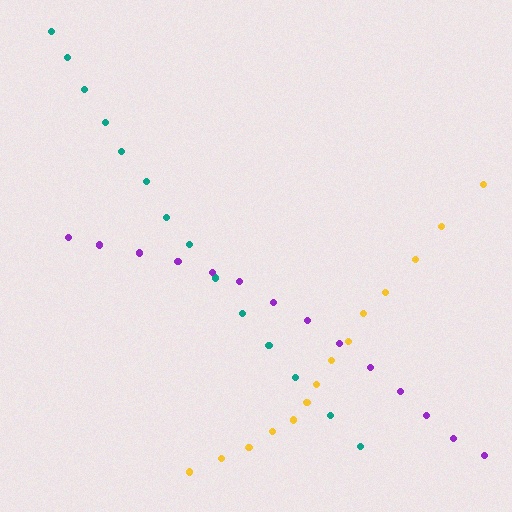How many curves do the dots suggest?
There are 3 distinct paths.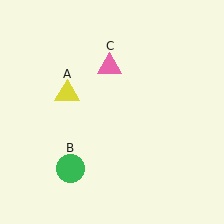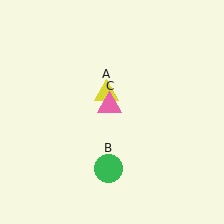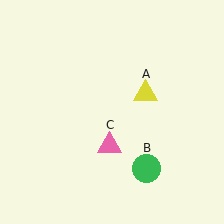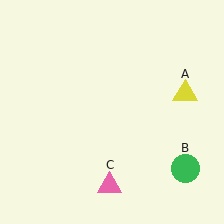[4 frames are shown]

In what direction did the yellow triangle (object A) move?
The yellow triangle (object A) moved right.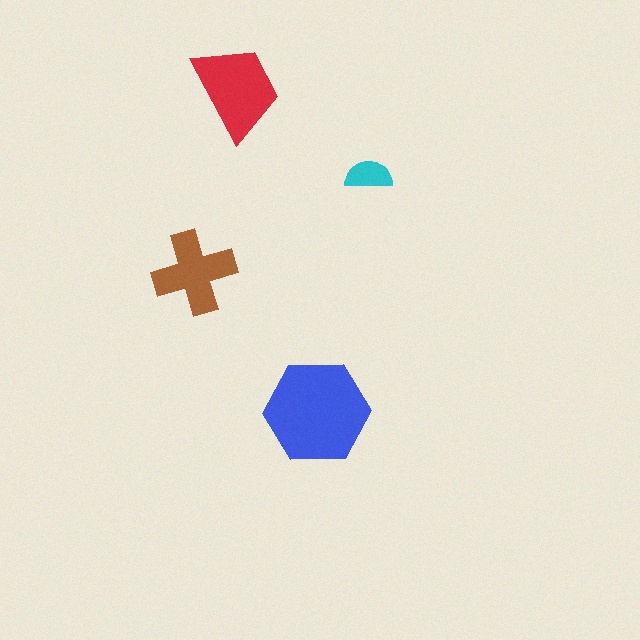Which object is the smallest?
The cyan semicircle.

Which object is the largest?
The blue hexagon.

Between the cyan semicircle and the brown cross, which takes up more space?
The brown cross.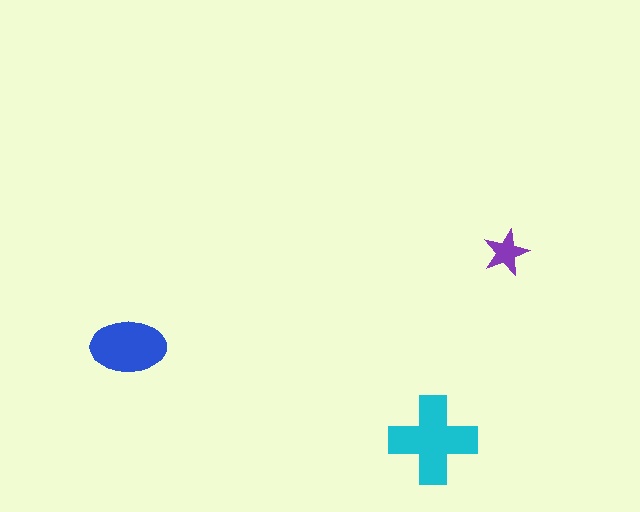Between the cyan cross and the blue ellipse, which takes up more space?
The cyan cross.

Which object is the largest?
The cyan cross.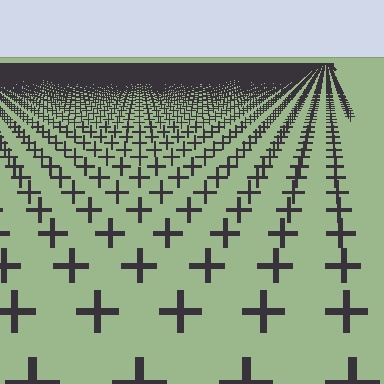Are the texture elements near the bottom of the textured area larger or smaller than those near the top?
Larger. Near the bottom, elements are closer to the viewer and appear at a bigger on-screen size.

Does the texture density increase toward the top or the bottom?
Density increases toward the top.